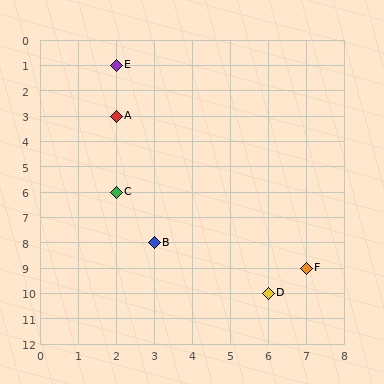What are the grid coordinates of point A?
Point A is at grid coordinates (2, 3).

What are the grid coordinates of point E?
Point E is at grid coordinates (2, 1).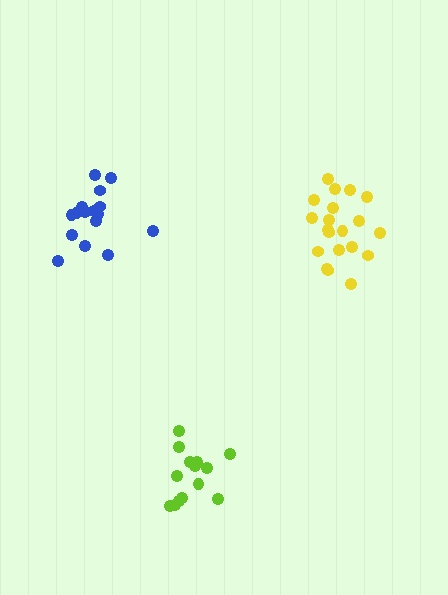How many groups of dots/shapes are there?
There are 3 groups.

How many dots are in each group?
Group 1: 20 dots, Group 2: 14 dots, Group 3: 16 dots (50 total).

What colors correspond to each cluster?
The clusters are colored: yellow, lime, blue.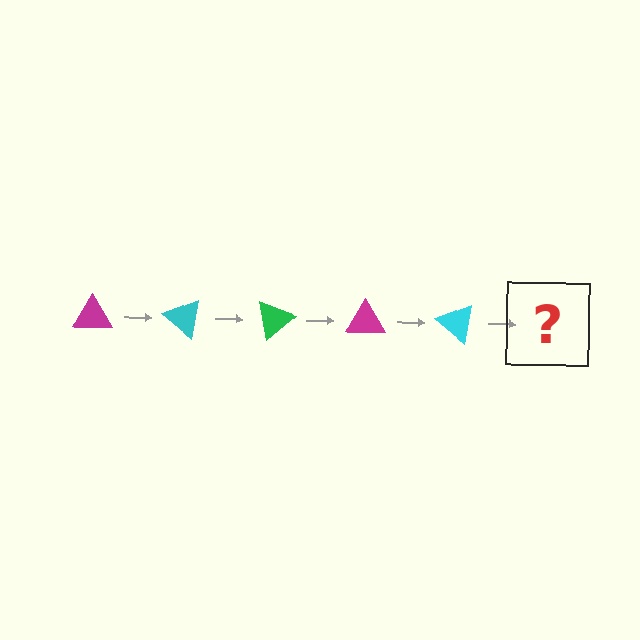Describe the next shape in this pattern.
It should be a green triangle, rotated 200 degrees from the start.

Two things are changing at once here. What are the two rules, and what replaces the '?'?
The two rules are that it rotates 40 degrees each step and the color cycles through magenta, cyan, and green. The '?' should be a green triangle, rotated 200 degrees from the start.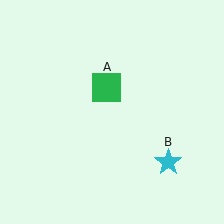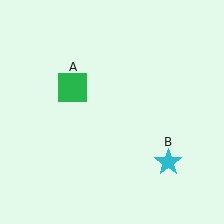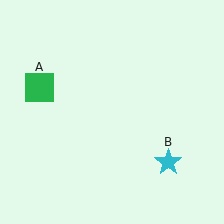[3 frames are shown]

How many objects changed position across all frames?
1 object changed position: green square (object A).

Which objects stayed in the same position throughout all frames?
Cyan star (object B) remained stationary.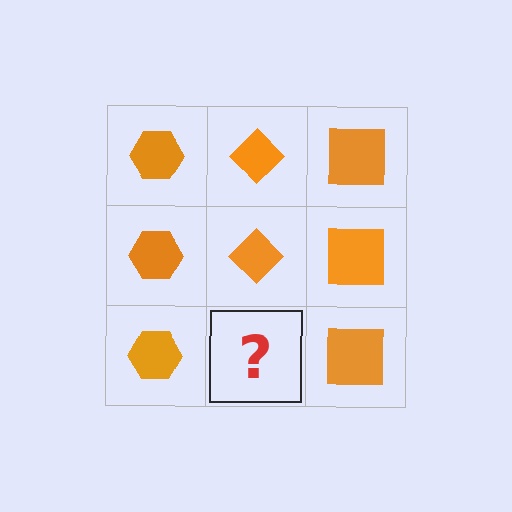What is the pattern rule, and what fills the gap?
The rule is that each column has a consistent shape. The gap should be filled with an orange diamond.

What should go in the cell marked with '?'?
The missing cell should contain an orange diamond.